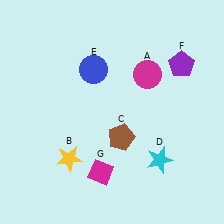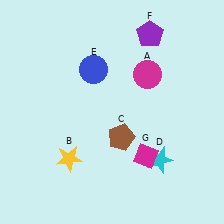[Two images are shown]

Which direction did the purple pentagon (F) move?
The purple pentagon (F) moved left.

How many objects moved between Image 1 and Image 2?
2 objects moved between the two images.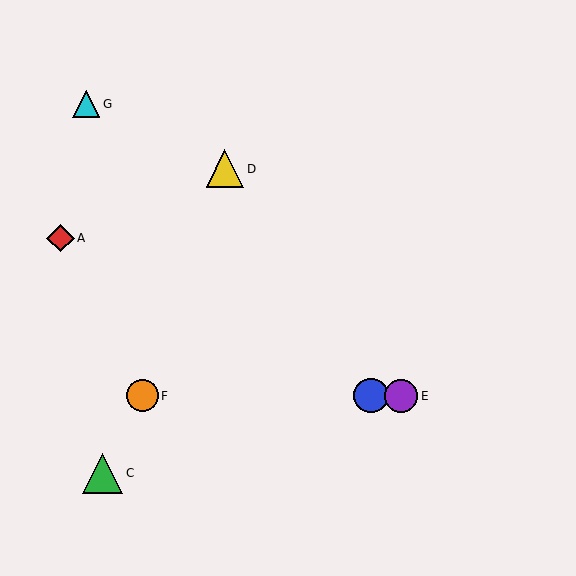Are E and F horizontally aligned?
Yes, both are at y≈396.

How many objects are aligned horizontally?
3 objects (B, E, F) are aligned horizontally.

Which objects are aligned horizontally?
Objects B, E, F are aligned horizontally.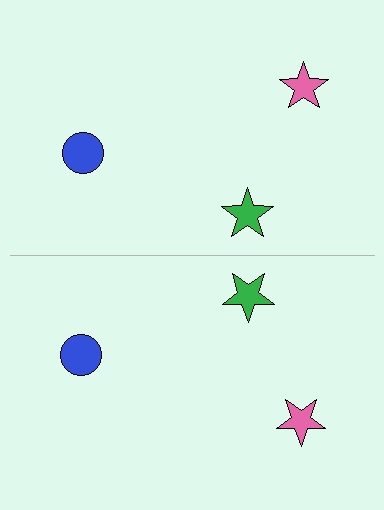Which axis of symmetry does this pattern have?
The pattern has a horizontal axis of symmetry running through the center of the image.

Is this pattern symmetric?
Yes, this pattern has bilateral (reflection) symmetry.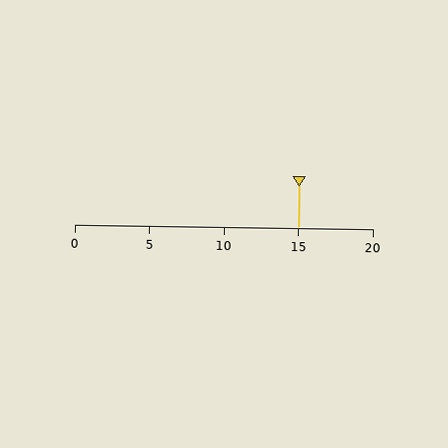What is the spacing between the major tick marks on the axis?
The major ticks are spaced 5 apart.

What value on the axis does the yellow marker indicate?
The marker indicates approximately 15.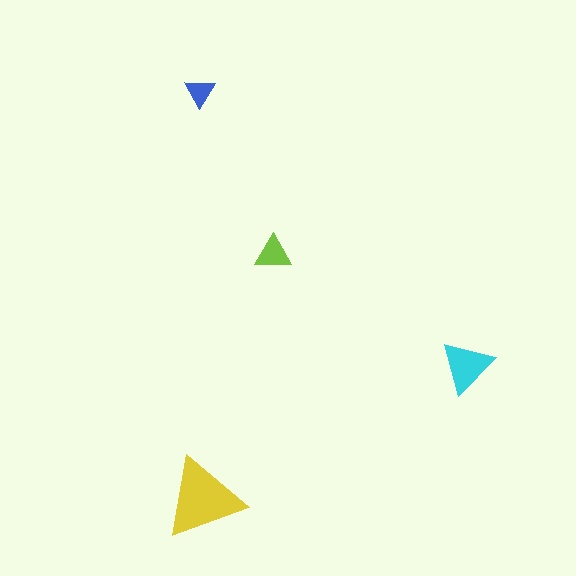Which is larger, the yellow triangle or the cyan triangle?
The yellow one.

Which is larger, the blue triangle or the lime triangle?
The lime one.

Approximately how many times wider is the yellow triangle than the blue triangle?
About 2.5 times wider.